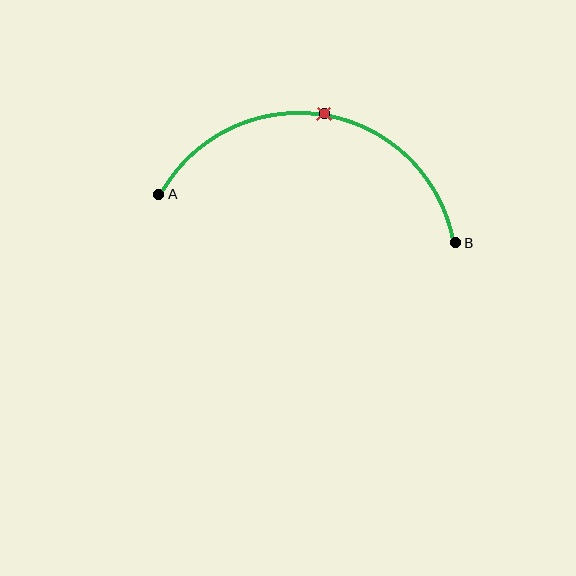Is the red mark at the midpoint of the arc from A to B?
Yes. The red mark lies on the arc at equal arc-length from both A and B — it is the arc midpoint.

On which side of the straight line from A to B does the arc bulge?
The arc bulges above the straight line connecting A and B.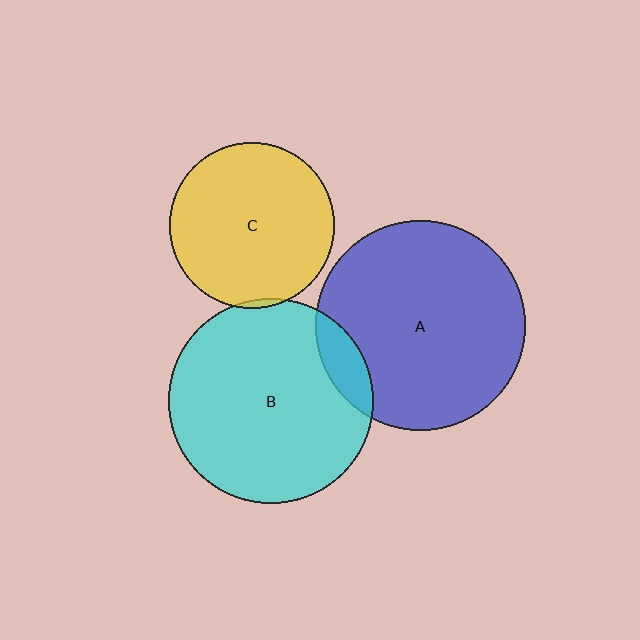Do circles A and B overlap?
Yes.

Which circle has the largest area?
Circle A (blue).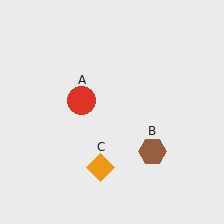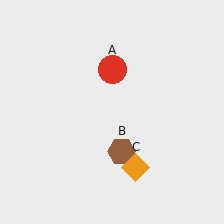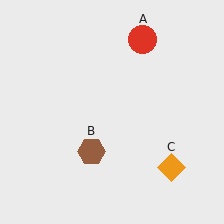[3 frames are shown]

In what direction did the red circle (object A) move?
The red circle (object A) moved up and to the right.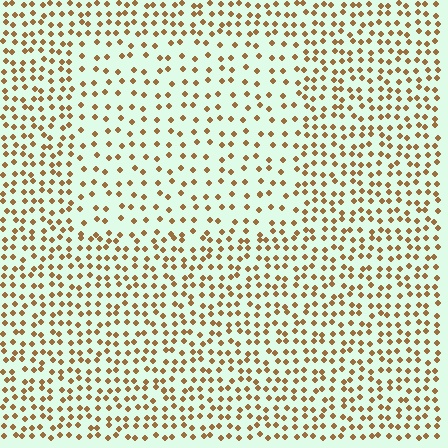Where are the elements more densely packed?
The elements are more densely packed outside the rectangle boundary.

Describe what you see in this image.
The image contains small brown elements arranged at two different densities. A rectangle-shaped region is visible where the elements are less densely packed than the surrounding area.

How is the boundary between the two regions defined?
The boundary is defined by a change in element density (approximately 1.8x ratio). All elements are the same color, size, and shape.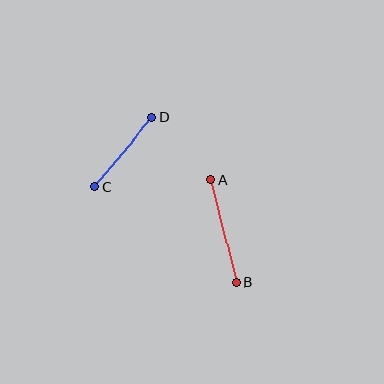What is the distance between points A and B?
The distance is approximately 105 pixels.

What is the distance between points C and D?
The distance is approximately 90 pixels.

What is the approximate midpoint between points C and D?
The midpoint is at approximately (123, 152) pixels.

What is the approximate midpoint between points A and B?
The midpoint is at approximately (223, 231) pixels.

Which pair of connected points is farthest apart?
Points A and B are farthest apart.